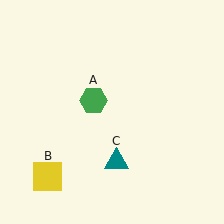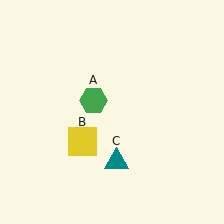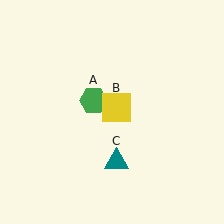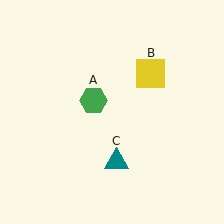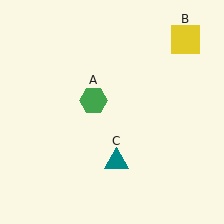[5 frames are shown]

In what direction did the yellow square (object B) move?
The yellow square (object B) moved up and to the right.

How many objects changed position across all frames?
1 object changed position: yellow square (object B).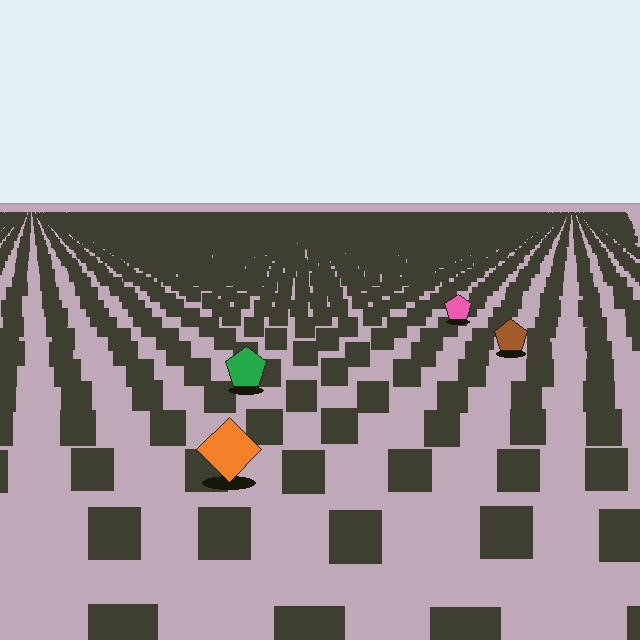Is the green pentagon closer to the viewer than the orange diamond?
No. The orange diamond is closer — you can tell from the texture gradient: the ground texture is coarser near it.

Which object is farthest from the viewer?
The pink pentagon is farthest from the viewer. It appears smaller and the ground texture around it is denser.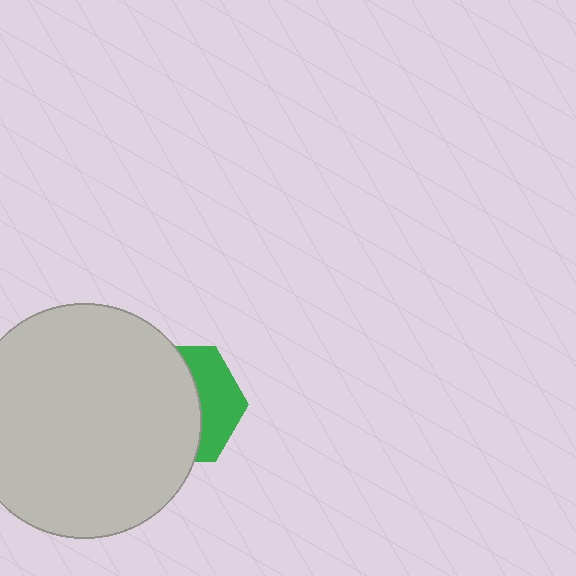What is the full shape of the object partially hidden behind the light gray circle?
The partially hidden object is a green hexagon.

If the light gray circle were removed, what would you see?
You would see the complete green hexagon.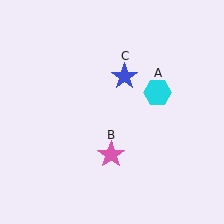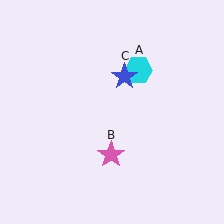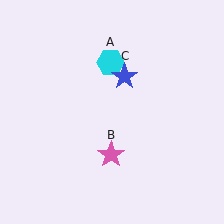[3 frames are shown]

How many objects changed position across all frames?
1 object changed position: cyan hexagon (object A).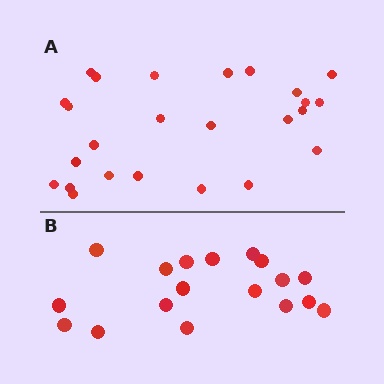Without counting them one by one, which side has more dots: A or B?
Region A (the top region) has more dots.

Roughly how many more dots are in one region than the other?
Region A has roughly 8 or so more dots than region B.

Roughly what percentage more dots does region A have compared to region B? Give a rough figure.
About 40% more.